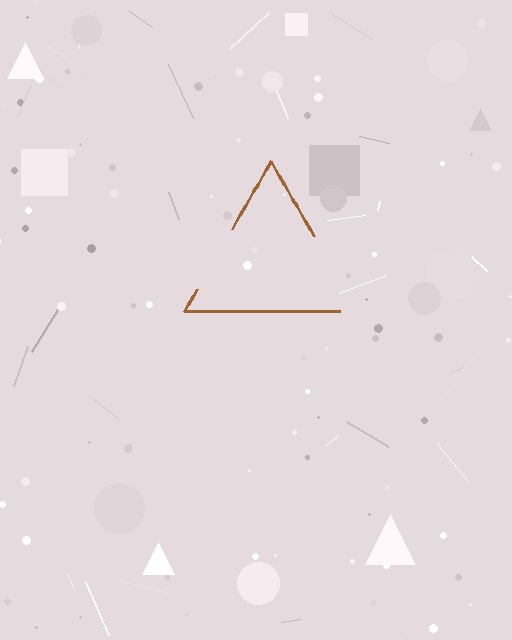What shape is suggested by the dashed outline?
The dashed outline suggests a triangle.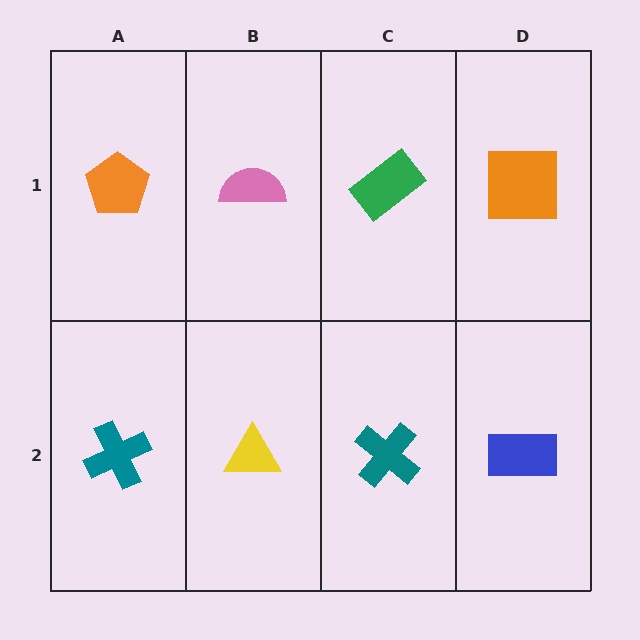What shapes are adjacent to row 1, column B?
A yellow triangle (row 2, column B), an orange pentagon (row 1, column A), a green rectangle (row 1, column C).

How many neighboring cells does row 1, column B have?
3.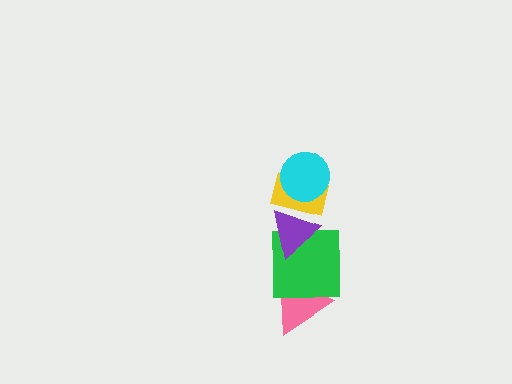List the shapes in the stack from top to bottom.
From top to bottom: the cyan circle, the yellow rectangle, the purple triangle, the green square, the pink triangle.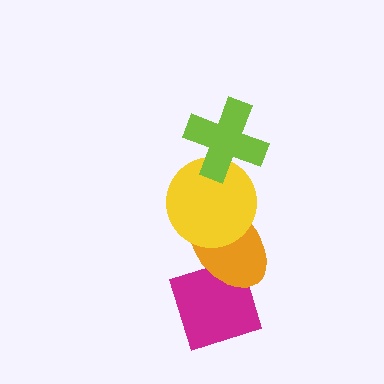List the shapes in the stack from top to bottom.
From top to bottom: the lime cross, the yellow circle, the orange ellipse, the magenta diamond.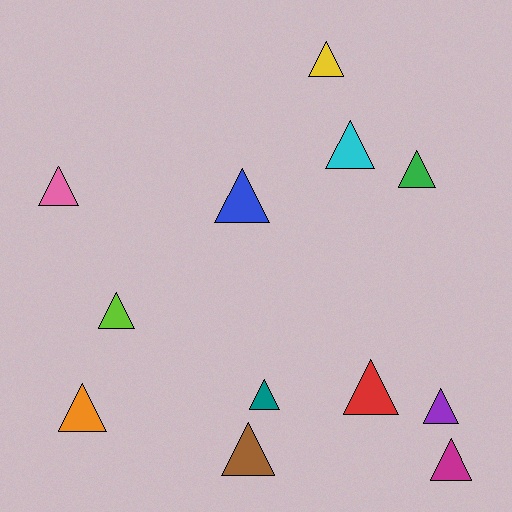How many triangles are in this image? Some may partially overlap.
There are 12 triangles.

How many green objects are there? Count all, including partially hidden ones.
There is 1 green object.